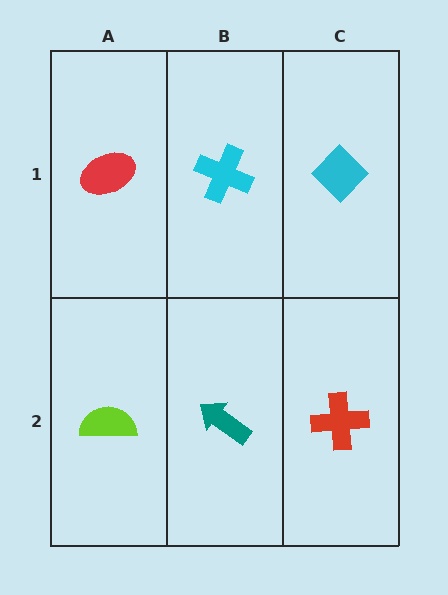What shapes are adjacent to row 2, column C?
A cyan diamond (row 1, column C), a teal arrow (row 2, column B).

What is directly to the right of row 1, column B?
A cyan diamond.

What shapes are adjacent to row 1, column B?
A teal arrow (row 2, column B), a red ellipse (row 1, column A), a cyan diamond (row 1, column C).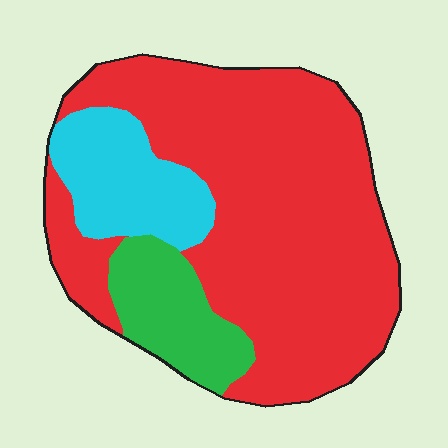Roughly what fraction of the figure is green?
Green covers roughly 15% of the figure.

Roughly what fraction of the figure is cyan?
Cyan covers 16% of the figure.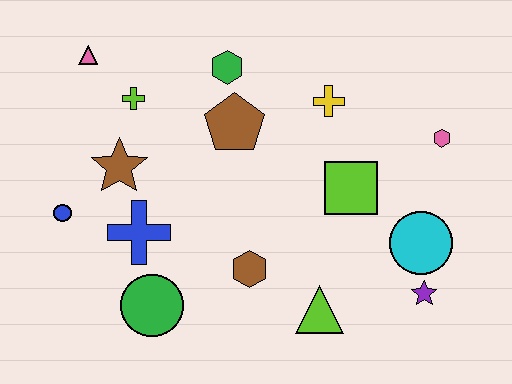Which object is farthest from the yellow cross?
The blue circle is farthest from the yellow cross.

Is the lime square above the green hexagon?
No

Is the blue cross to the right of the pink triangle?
Yes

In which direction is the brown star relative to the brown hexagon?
The brown star is to the left of the brown hexagon.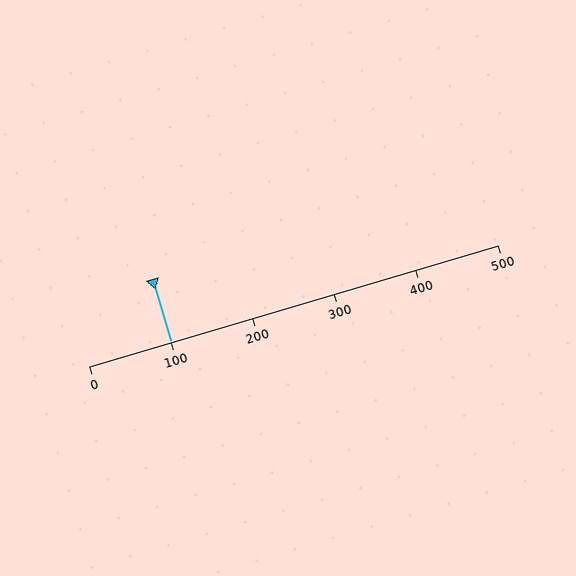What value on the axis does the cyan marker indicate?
The marker indicates approximately 100.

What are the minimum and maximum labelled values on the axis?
The axis runs from 0 to 500.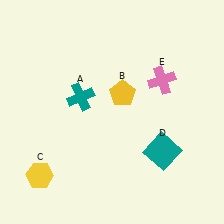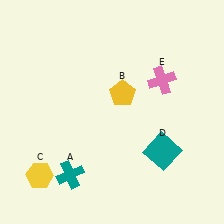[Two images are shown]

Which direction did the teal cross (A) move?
The teal cross (A) moved down.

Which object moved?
The teal cross (A) moved down.